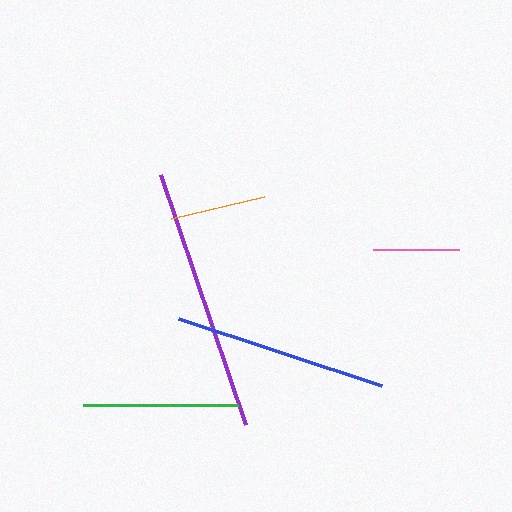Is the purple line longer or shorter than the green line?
The purple line is longer than the green line.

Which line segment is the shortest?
The pink line is the shortest at approximately 86 pixels.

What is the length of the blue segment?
The blue segment is approximately 214 pixels long.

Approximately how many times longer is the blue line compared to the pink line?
The blue line is approximately 2.5 times the length of the pink line.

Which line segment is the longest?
The purple line is the longest at approximately 264 pixels.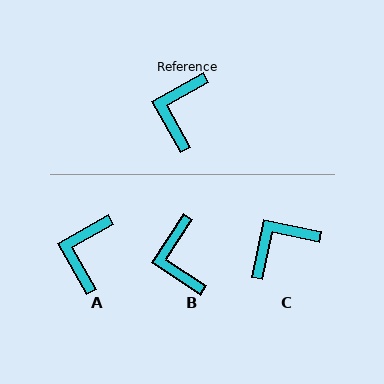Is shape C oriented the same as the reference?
No, it is off by about 41 degrees.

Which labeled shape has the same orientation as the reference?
A.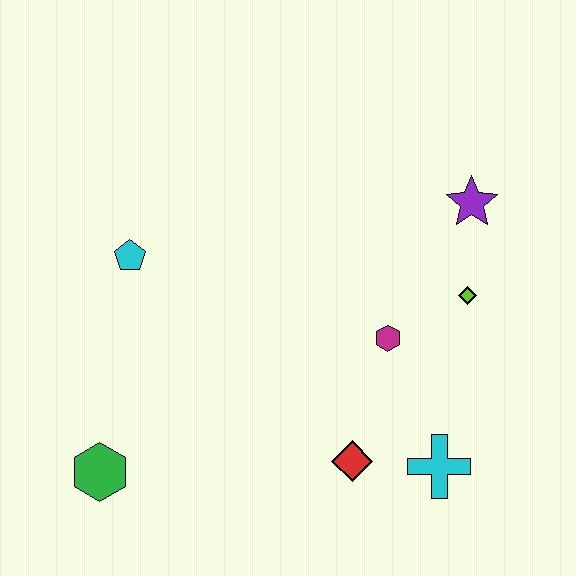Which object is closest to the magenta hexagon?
The lime diamond is closest to the magenta hexagon.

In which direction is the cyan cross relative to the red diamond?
The cyan cross is to the right of the red diamond.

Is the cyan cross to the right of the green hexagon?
Yes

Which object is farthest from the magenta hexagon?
The green hexagon is farthest from the magenta hexagon.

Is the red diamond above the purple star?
No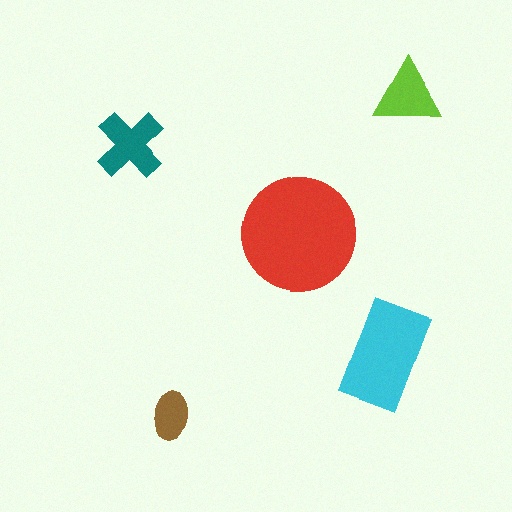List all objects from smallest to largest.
The brown ellipse, the lime triangle, the teal cross, the cyan rectangle, the red circle.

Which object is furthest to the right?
The lime triangle is rightmost.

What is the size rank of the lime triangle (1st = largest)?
4th.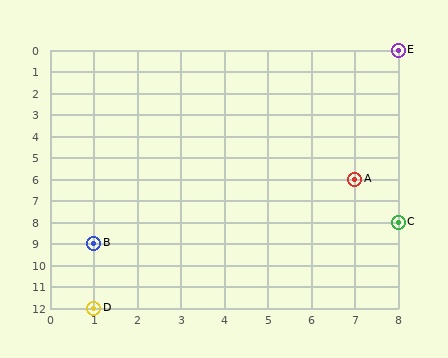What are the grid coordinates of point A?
Point A is at grid coordinates (7, 6).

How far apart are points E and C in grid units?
Points E and C are 8 rows apart.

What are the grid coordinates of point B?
Point B is at grid coordinates (1, 9).